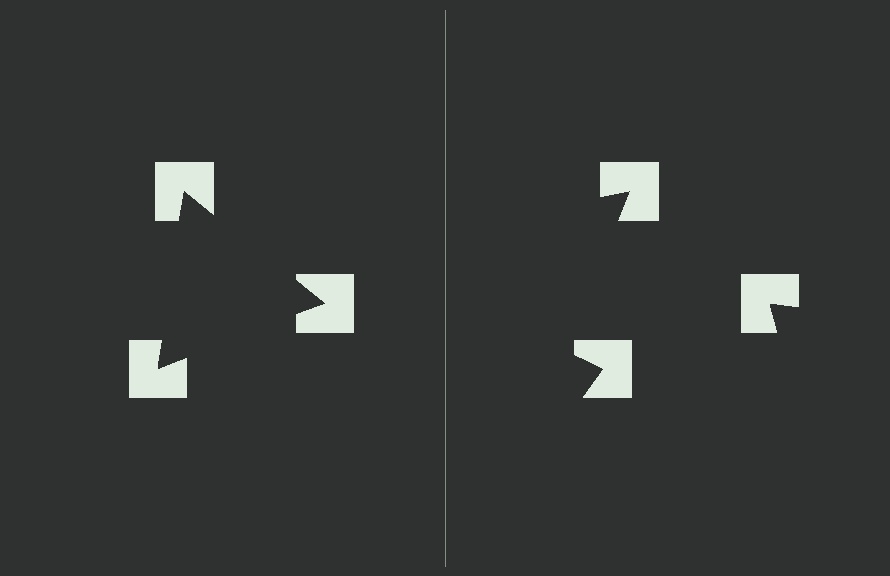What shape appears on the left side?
An illusory triangle.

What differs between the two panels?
The notched squares are positioned identically on both sides; only the wedge orientations differ. On the left they align to a triangle; on the right they are misaligned.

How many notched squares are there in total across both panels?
6 — 3 on each side.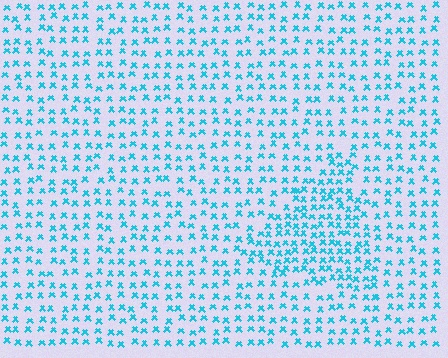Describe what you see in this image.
The image contains small cyan elements arranged at two different densities. A triangle-shaped region is visible where the elements are more densely packed than the surrounding area.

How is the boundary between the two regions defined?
The boundary is defined by a change in element density (approximately 1.7x ratio). All elements are the same color, size, and shape.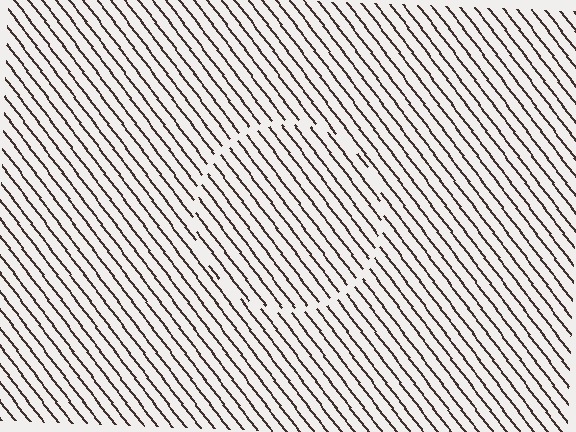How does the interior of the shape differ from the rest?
The interior of the shape contains the same grating, shifted by half a period — the contour is defined by the phase discontinuity where line-ends from the inner and outer gratings abut.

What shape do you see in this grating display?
An illusory circle. The interior of the shape contains the same grating, shifted by half a period — the contour is defined by the phase discontinuity where line-ends from the inner and outer gratings abut.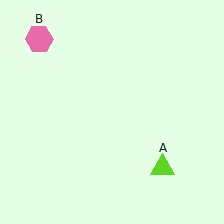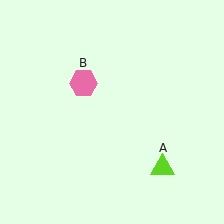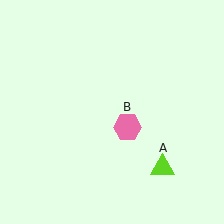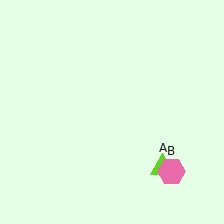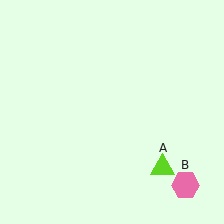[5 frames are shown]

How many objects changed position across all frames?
1 object changed position: pink hexagon (object B).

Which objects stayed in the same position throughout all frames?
Lime triangle (object A) remained stationary.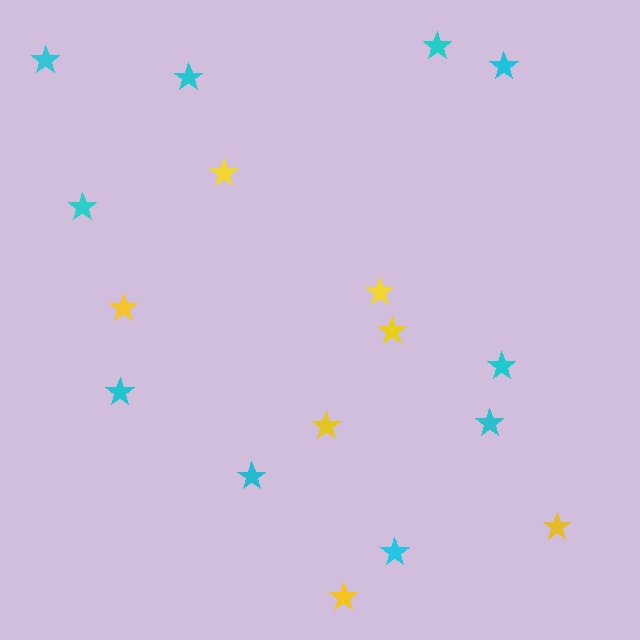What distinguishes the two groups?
There are 2 groups: one group of yellow stars (7) and one group of cyan stars (10).